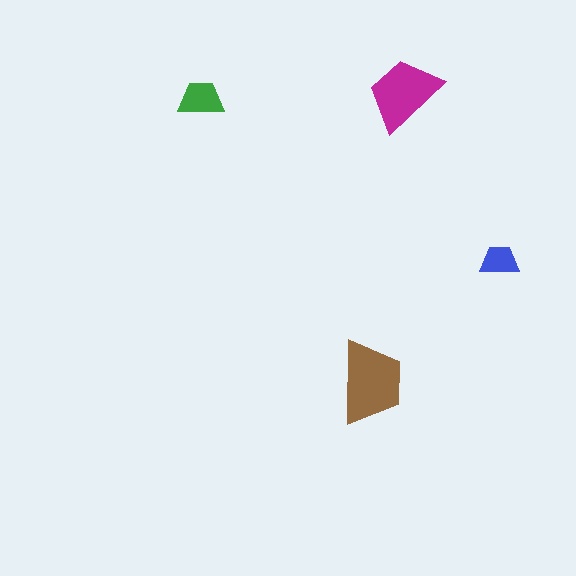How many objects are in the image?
There are 4 objects in the image.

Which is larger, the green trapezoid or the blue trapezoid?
The green one.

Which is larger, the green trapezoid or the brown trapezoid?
The brown one.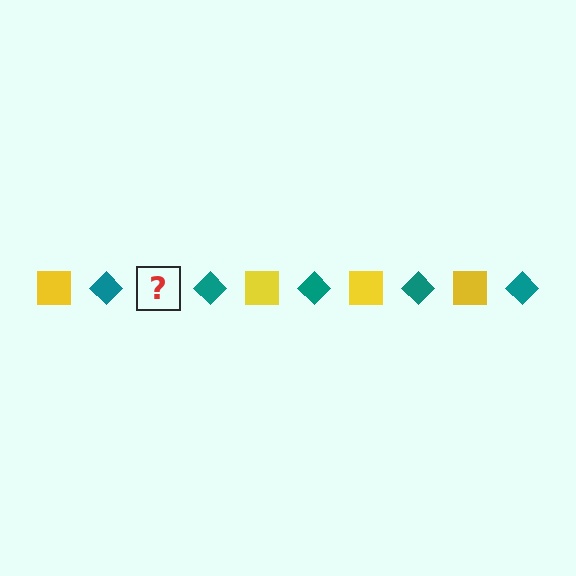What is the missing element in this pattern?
The missing element is a yellow square.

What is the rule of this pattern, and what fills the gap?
The rule is that the pattern alternates between yellow square and teal diamond. The gap should be filled with a yellow square.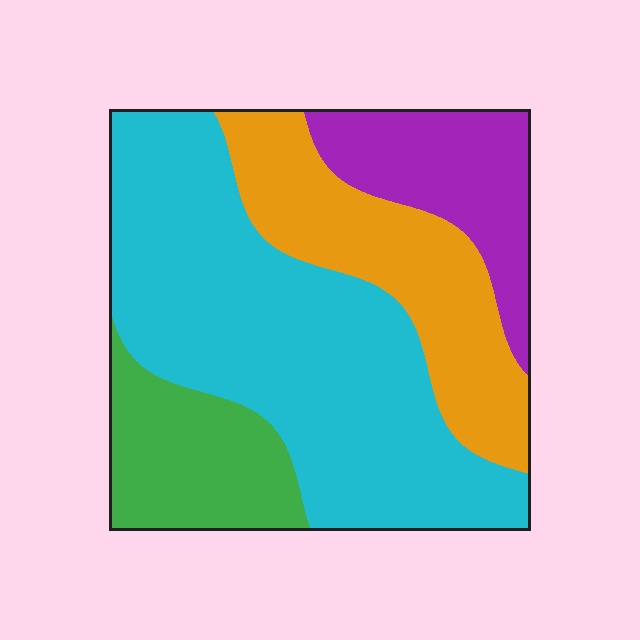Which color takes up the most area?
Cyan, at roughly 50%.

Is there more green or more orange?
Orange.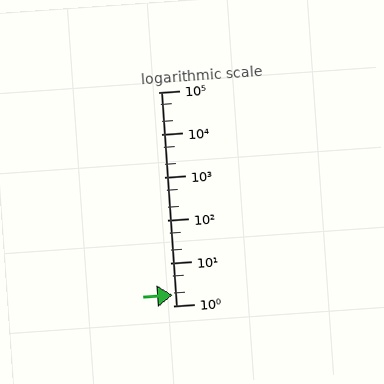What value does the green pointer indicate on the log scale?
The pointer indicates approximately 1.8.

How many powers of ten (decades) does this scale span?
The scale spans 5 decades, from 1 to 100000.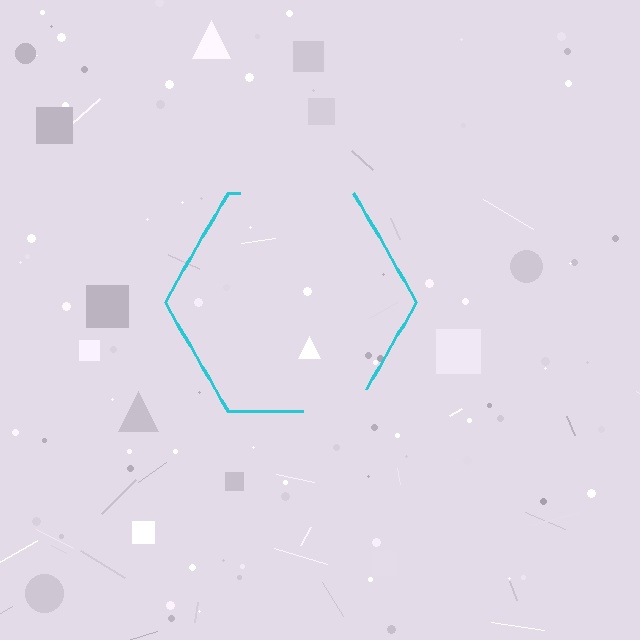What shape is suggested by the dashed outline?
The dashed outline suggests a hexagon.